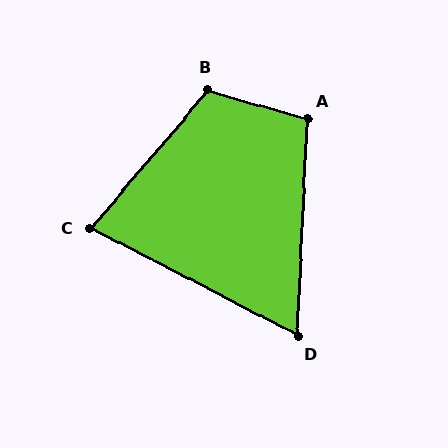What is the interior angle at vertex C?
Approximately 77 degrees (acute).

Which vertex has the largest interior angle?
B, at approximately 115 degrees.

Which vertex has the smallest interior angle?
D, at approximately 65 degrees.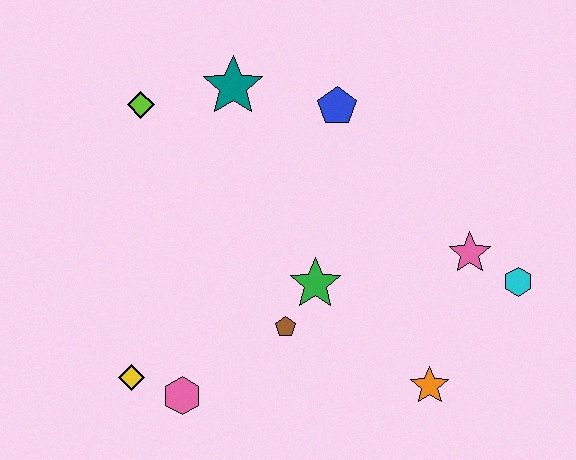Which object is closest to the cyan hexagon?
The pink star is closest to the cyan hexagon.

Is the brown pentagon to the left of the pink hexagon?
No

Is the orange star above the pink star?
No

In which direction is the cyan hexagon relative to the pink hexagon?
The cyan hexagon is to the right of the pink hexagon.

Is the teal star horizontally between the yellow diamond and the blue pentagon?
Yes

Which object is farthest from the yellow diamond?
The cyan hexagon is farthest from the yellow diamond.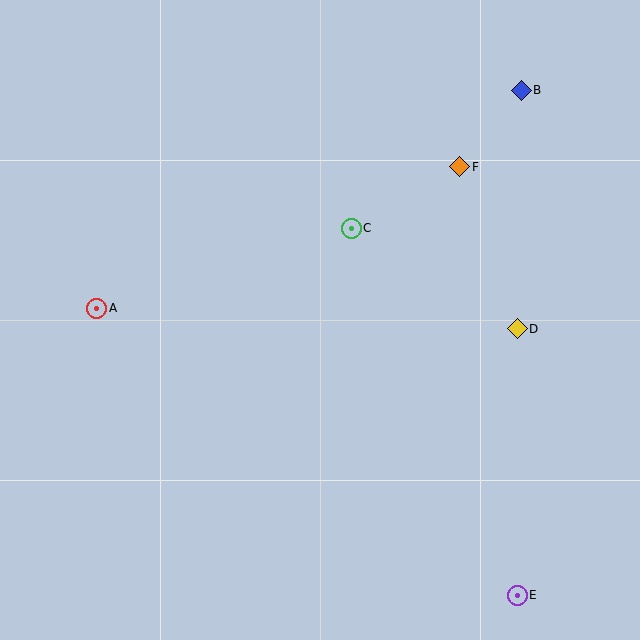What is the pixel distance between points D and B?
The distance between D and B is 238 pixels.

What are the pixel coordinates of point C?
Point C is at (351, 228).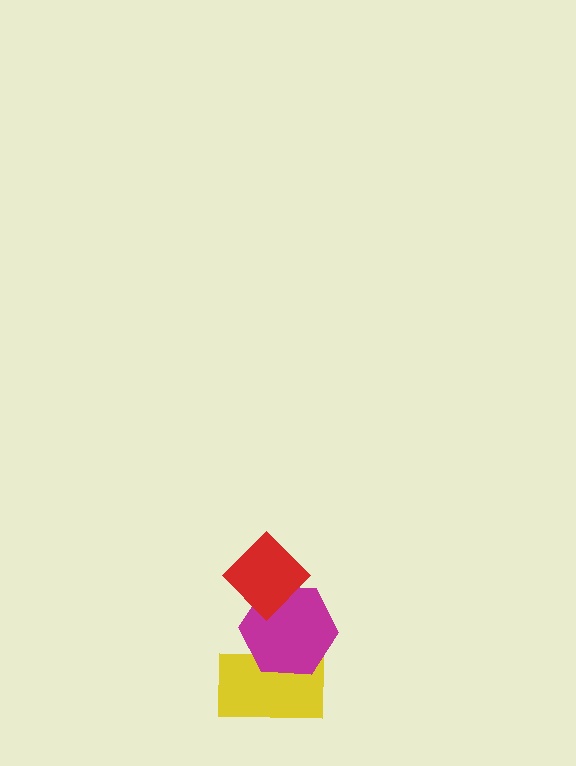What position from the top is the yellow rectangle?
The yellow rectangle is 3rd from the top.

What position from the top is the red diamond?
The red diamond is 1st from the top.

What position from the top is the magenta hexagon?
The magenta hexagon is 2nd from the top.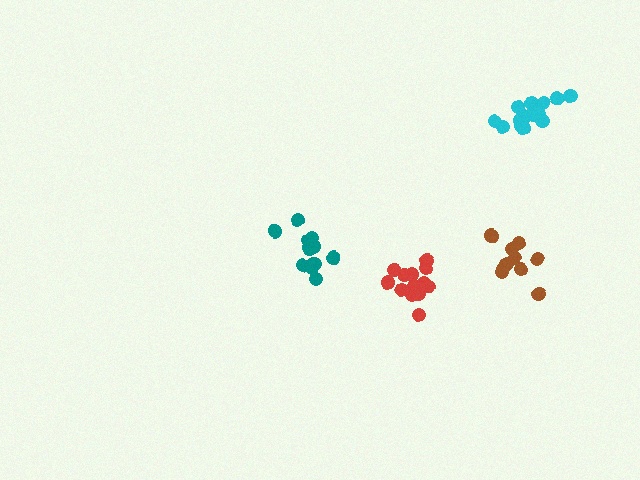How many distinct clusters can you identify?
There are 4 distinct clusters.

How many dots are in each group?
Group 1: 15 dots, Group 2: 11 dots, Group 3: 12 dots, Group 4: 15 dots (53 total).